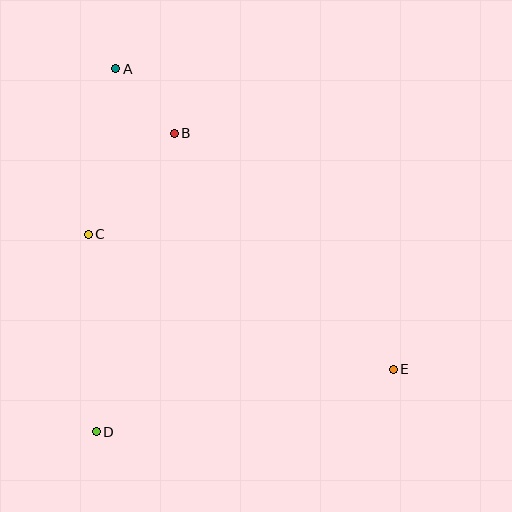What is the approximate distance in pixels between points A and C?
The distance between A and C is approximately 167 pixels.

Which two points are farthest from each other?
Points A and E are farthest from each other.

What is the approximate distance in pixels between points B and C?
The distance between B and C is approximately 132 pixels.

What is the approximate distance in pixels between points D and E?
The distance between D and E is approximately 303 pixels.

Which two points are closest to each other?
Points A and B are closest to each other.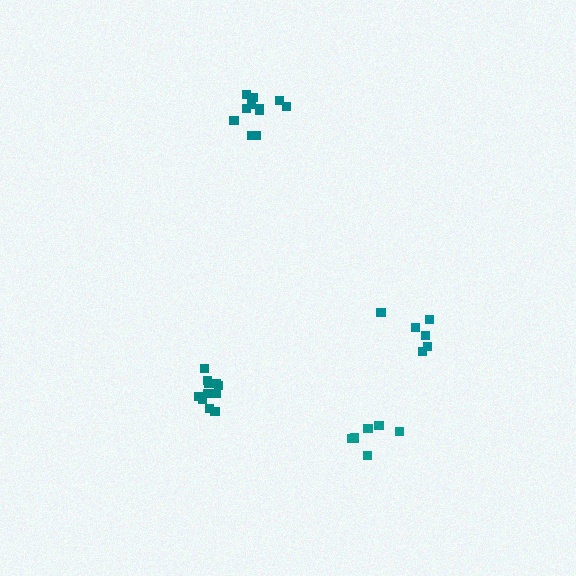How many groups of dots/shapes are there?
There are 4 groups.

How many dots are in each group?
Group 1: 11 dots, Group 2: 6 dots, Group 3: 6 dots, Group 4: 11 dots (34 total).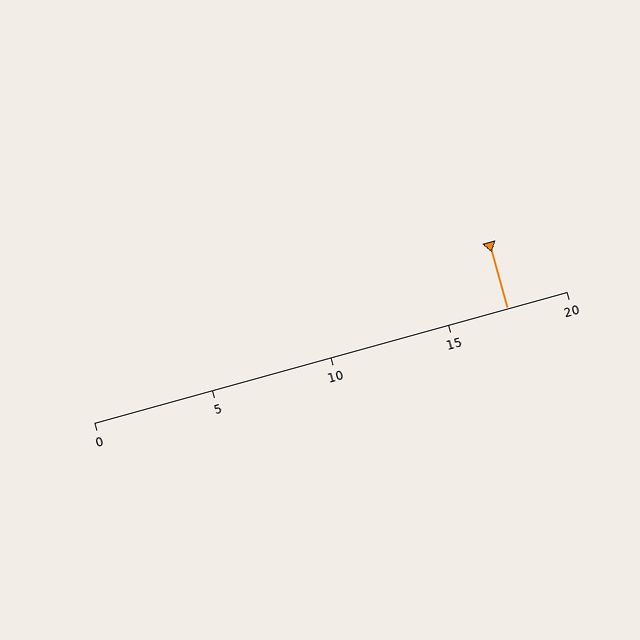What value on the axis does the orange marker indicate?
The marker indicates approximately 17.5.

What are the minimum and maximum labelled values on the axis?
The axis runs from 0 to 20.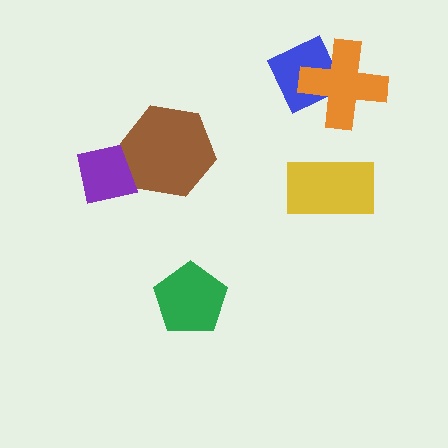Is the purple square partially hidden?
Yes, it is partially covered by another shape.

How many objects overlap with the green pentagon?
0 objects overlap with the green pentagon.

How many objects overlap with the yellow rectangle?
0 objects overlap with the yellow rectangle.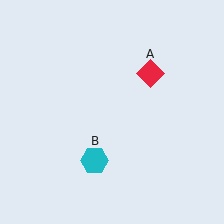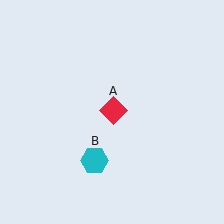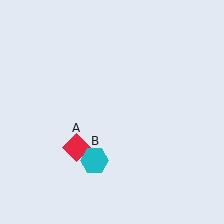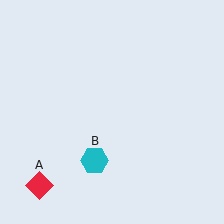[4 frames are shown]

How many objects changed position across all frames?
1 object changed position: red diamond (object A).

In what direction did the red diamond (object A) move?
The red diamond (object A) moved down and to the left.